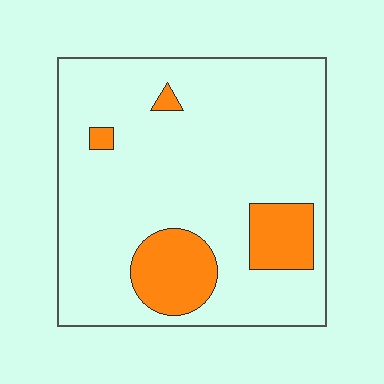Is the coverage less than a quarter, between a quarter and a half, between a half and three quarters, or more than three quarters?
Less than a quarter.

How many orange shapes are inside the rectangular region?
4.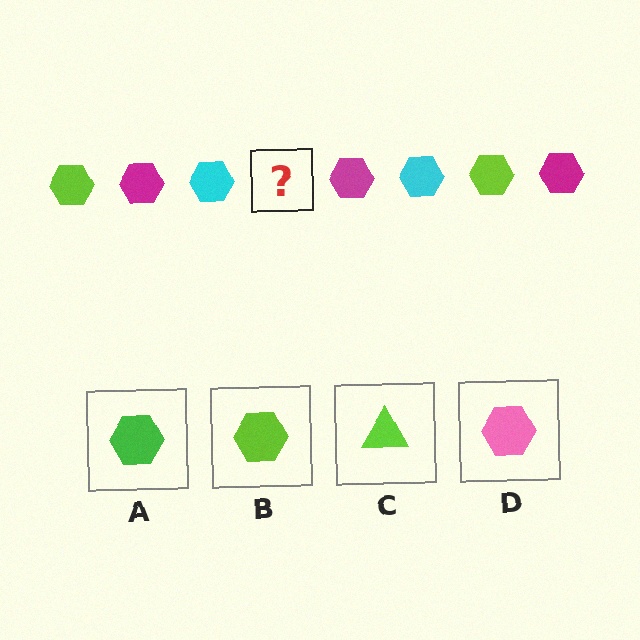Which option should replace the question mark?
Option B.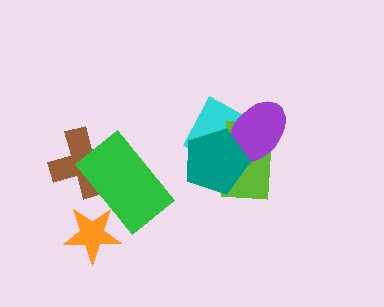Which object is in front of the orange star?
The green rectangle is in front of the orange star.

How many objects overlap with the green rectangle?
2 objects overlap with the green rectangle.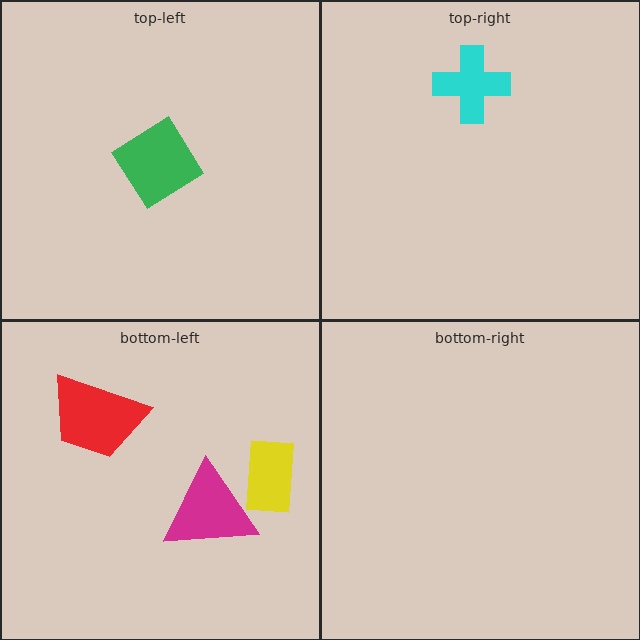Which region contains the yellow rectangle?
The bottom-left region.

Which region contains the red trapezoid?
The bottom-left region.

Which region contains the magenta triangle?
The bottom-left region.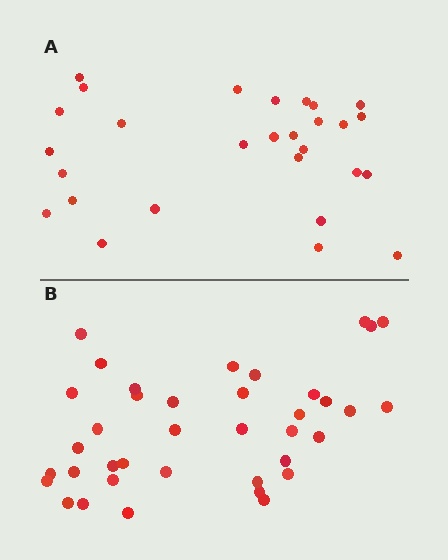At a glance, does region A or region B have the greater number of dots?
Region B (the bottom region) has more dots.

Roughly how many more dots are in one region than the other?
Region B has roughly 10 or so more dots than region A.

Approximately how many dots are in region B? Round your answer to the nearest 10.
About 40 dots. (The exact count is 38, which rounds to 40.)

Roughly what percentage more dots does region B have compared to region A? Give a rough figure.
About 35% more.